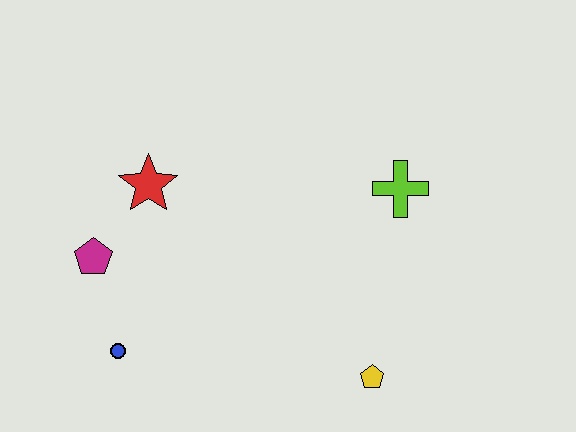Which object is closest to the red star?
The magenta pentagon is closest to the red star.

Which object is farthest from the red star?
The yellow pentagon is farthest from the red star.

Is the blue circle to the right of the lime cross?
No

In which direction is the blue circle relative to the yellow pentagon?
The blue circle is to the left of the yellow pentagon.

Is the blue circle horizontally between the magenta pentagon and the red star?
Yes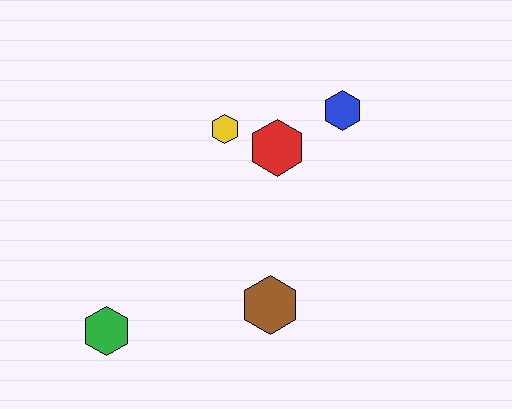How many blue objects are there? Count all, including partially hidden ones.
There is 1 blue object.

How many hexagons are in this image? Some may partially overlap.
There are 5 hexagons.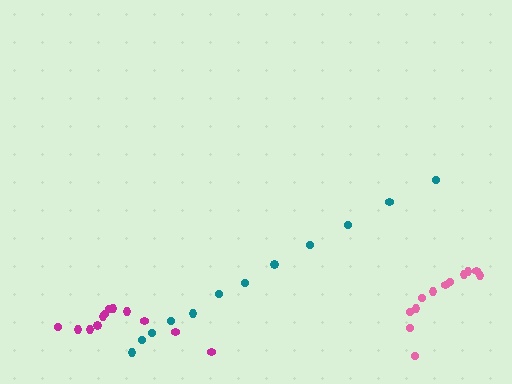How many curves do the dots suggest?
There are 3 distinct paths.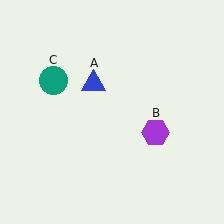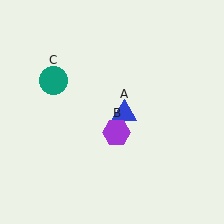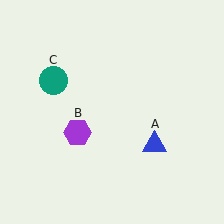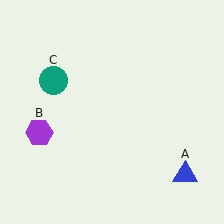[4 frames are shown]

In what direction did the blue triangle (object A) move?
The blue triangle (object A) moved down and to the right.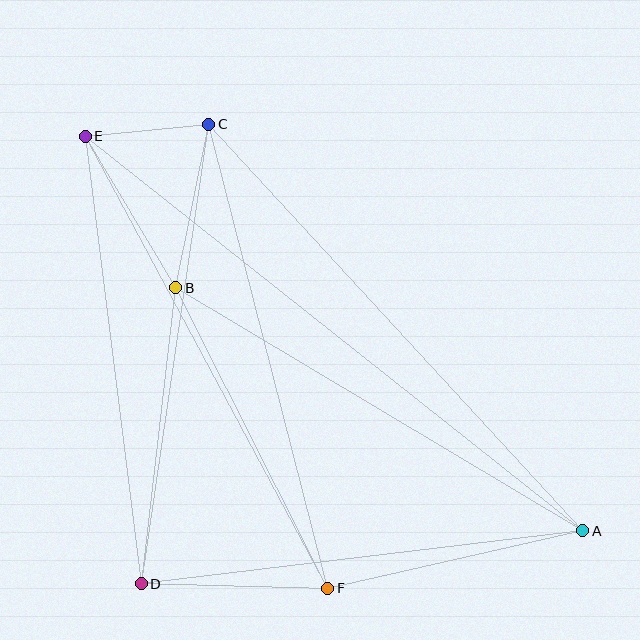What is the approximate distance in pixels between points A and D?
The distance between A and D is approximately 445 pixels.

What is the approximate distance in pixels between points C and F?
The distance between C and F is approximately 479 pixels.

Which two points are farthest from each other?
Points A and E are farthest from each other.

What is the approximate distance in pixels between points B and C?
The distance between B and C is approximately 167 pixels.